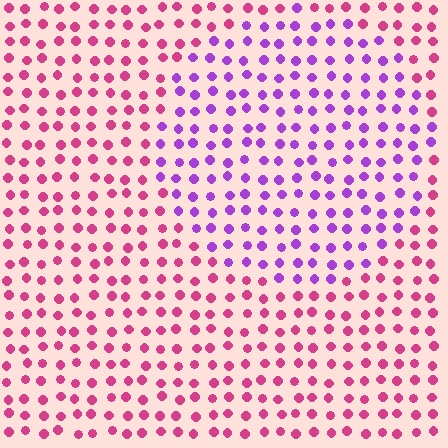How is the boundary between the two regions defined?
The boundary is defined purely by a slight shift in hue (about 47 degrees). Spacing, size, and orientation are identical on both sides.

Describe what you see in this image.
The image is filled with small magenta elements in a uniform arrangement. A circle-shaped region is visible where the elements are tinted to a slightly different hue, forming a subtle color boundary.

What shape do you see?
I see a circle.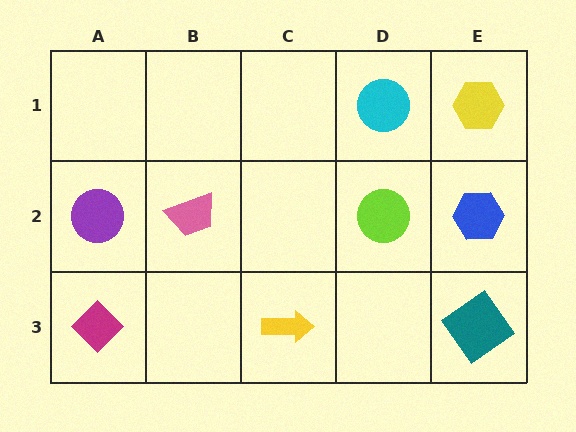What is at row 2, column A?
A purple circle.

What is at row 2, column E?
A blue hexagon.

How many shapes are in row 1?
2 shapes.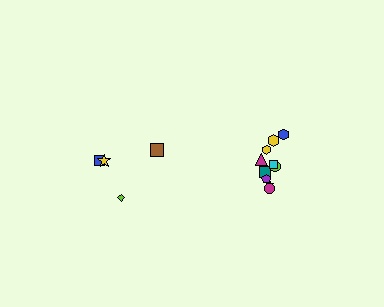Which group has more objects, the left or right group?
The right group.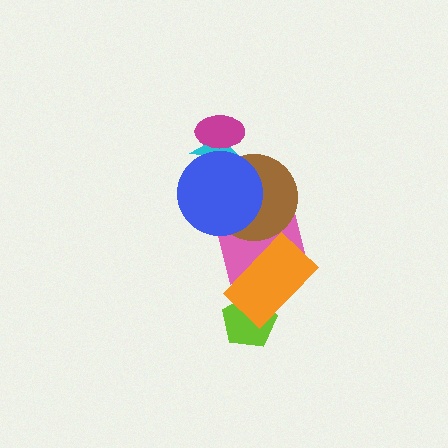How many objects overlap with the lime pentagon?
1 object overlaps with the lime pentagon.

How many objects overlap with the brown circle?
3 objects overlap with the brown circle.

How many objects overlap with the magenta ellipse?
1 object overlaps with the magenta ellipse.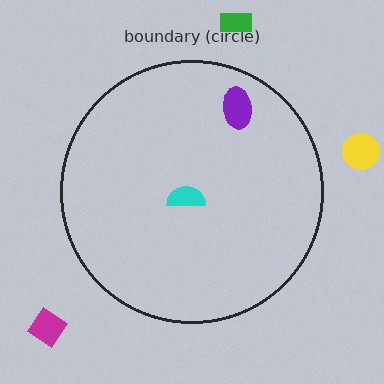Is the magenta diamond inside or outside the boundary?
Outside.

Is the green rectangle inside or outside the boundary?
Outside.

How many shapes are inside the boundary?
2 inside, 3 outside.